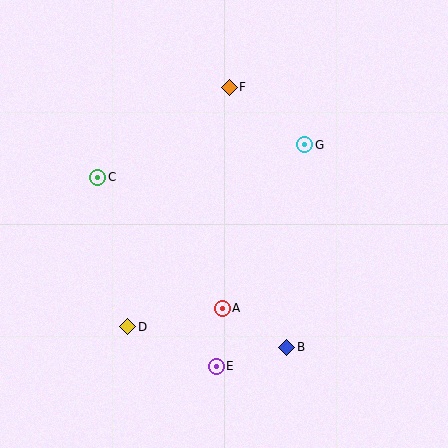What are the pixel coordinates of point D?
Point D is at (128, 327).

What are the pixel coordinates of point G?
Point G is at (305, 145).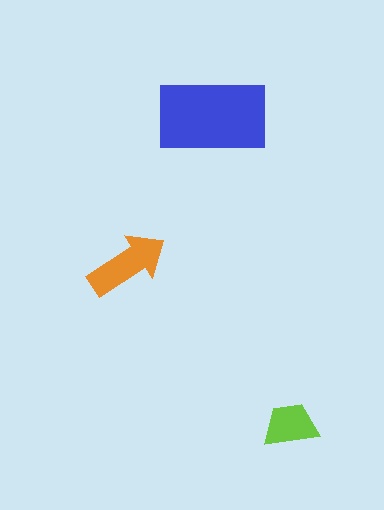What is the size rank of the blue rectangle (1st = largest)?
1st.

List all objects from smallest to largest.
The lime trapezoid, the orange arrow, the blue rectangle.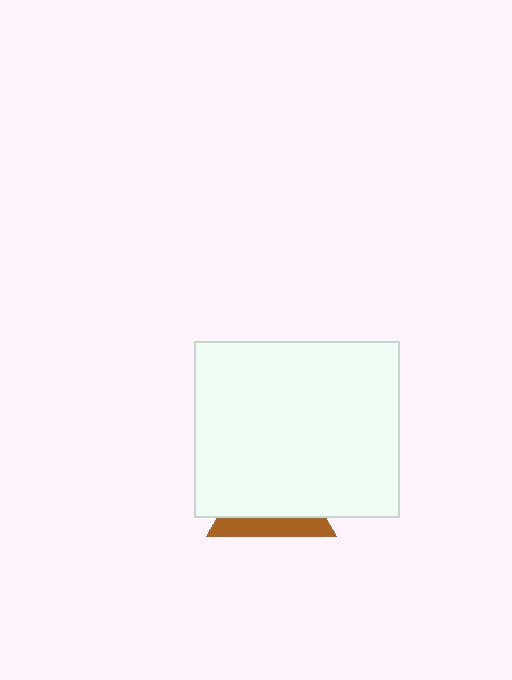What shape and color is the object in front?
The object in front is a white rectangle.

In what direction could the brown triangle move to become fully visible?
The brown triangle could move down. That would shift it out from behind the white rectangle entirely.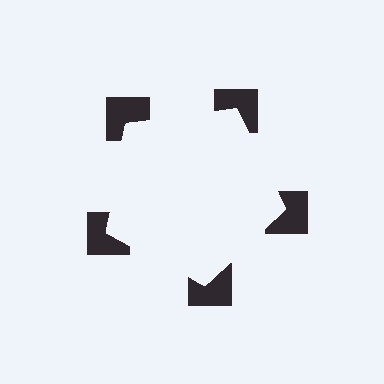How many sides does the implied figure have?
5 sides.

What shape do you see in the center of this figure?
An illusory pentagon — its edges are inferred from the aligned wedge cuts in the notched squares, not physically drawn.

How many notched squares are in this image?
There are 5 — one at each vertex of the illusory pentagon.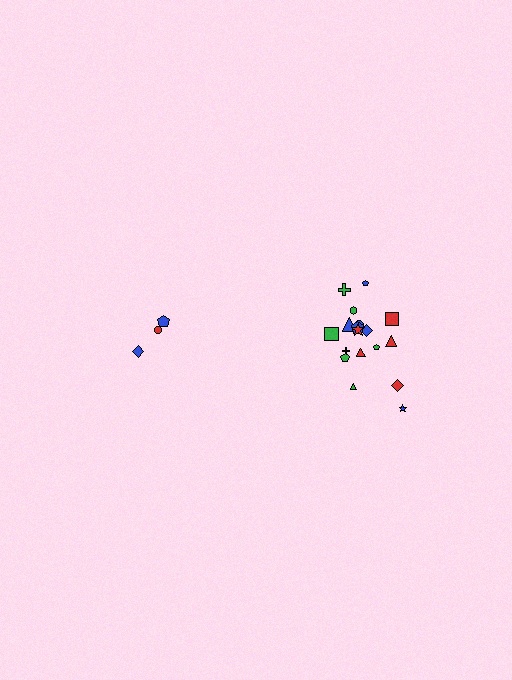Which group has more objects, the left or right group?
The right group.